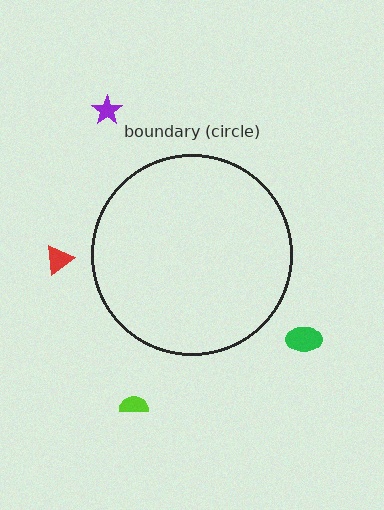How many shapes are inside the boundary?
0 inside, 4 outside.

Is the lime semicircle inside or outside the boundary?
Outside.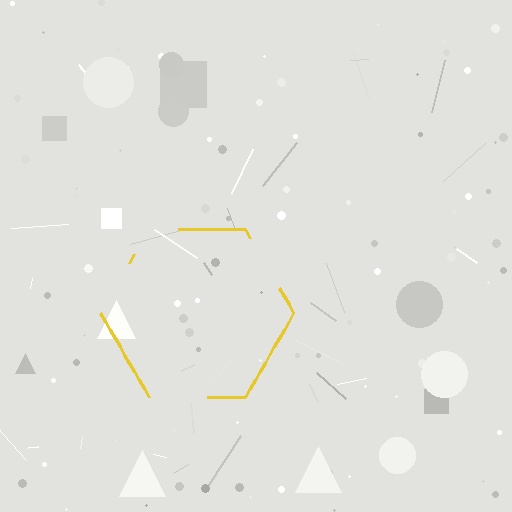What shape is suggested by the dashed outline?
The dashed outline suggests a hexagon.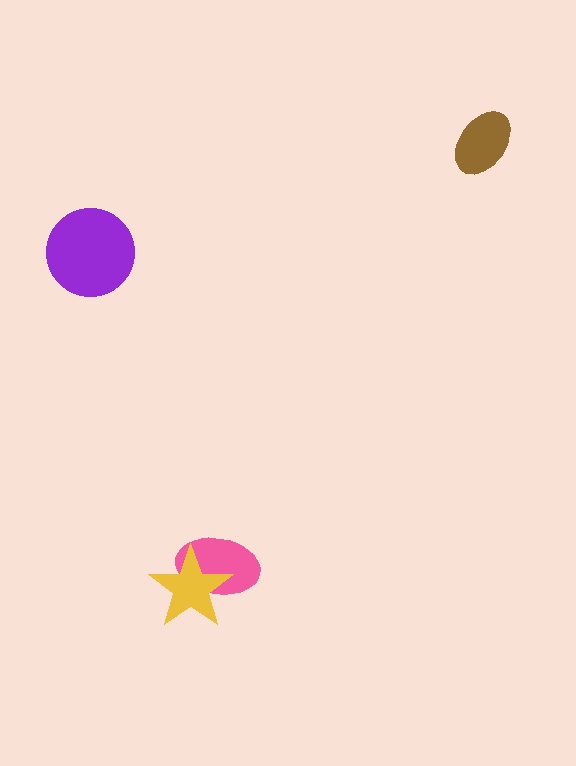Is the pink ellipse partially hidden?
Yes, it is partially covered by another shape.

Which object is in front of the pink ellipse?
The yellow star is in front of the pink ellipse.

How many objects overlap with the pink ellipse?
1 object overlaps with the pink ellipse.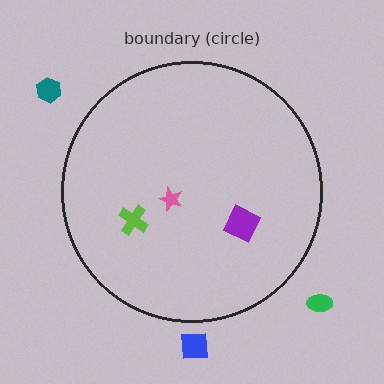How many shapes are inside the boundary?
3 inside, 3 outside.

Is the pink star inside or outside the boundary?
Inside.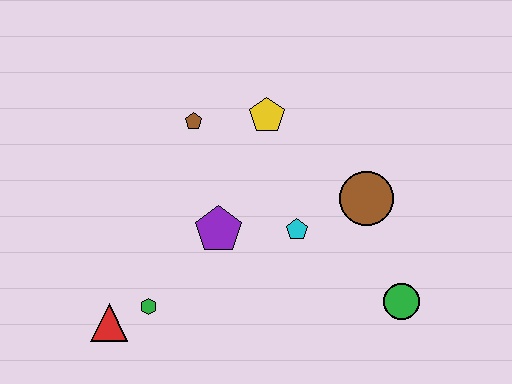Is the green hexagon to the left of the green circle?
Yes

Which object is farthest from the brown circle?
The red triangle is farthest from the brown circle.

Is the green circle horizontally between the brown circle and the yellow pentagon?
No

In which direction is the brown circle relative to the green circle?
The brown circle is above the green circle.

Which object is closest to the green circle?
The brown circle is closest to the green circle.